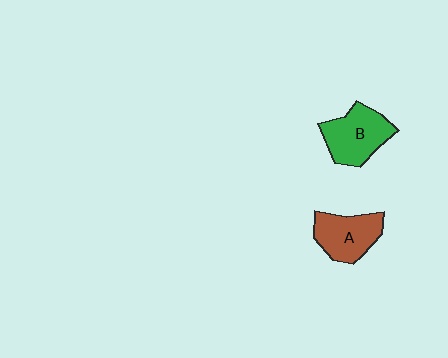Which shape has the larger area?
Shape B (green).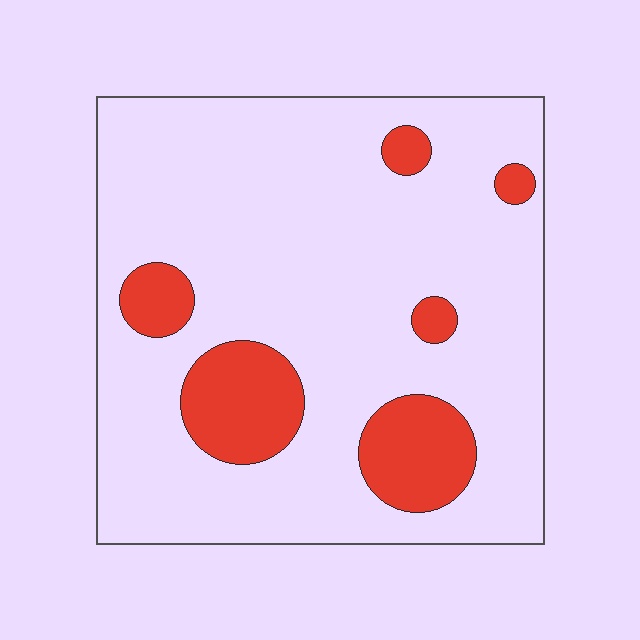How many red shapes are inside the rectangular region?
6.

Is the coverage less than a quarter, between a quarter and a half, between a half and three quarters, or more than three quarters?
Less than a quarter.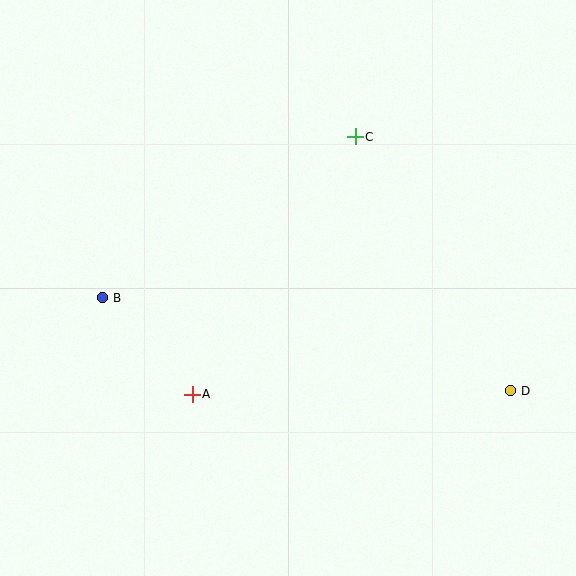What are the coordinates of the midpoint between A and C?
The midpoint between A and C is at (274, 266).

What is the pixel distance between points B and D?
The distance between B and D is 419 pixels.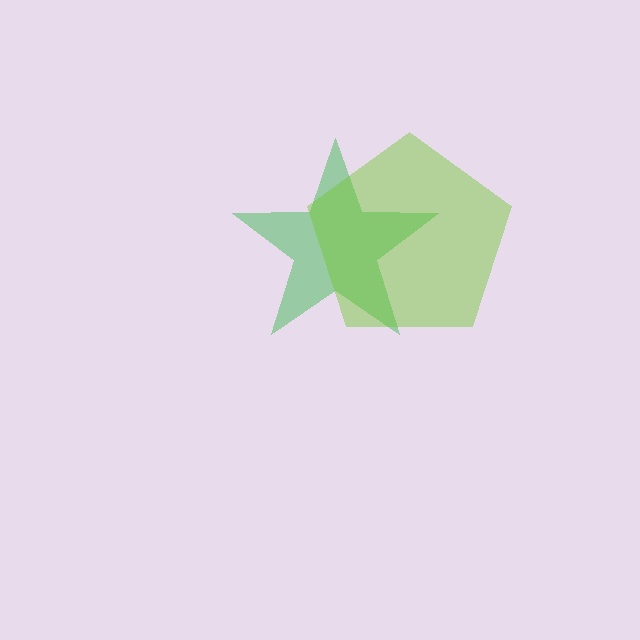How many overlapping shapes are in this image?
There are 2 overlapping shapes in the image.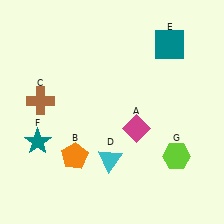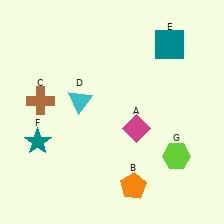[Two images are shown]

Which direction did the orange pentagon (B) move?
The orange pentagon (B) moved right.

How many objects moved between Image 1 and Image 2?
2 objects moved between the two images.